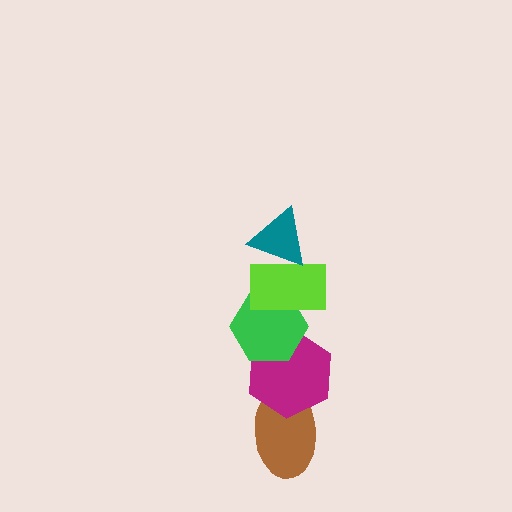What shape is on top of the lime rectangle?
The teal triangle is on top of the lime rectangle.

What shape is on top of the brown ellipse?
The magenta hexagon is on top of the brown ellipse.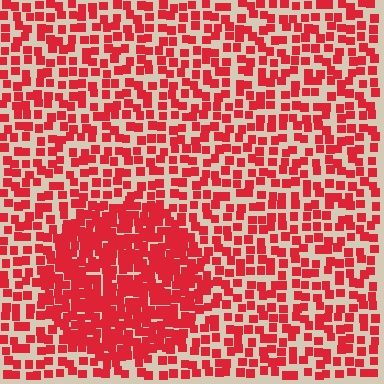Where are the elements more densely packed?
The elements are more densely packed inside the circle boundary.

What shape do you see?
I see a circle.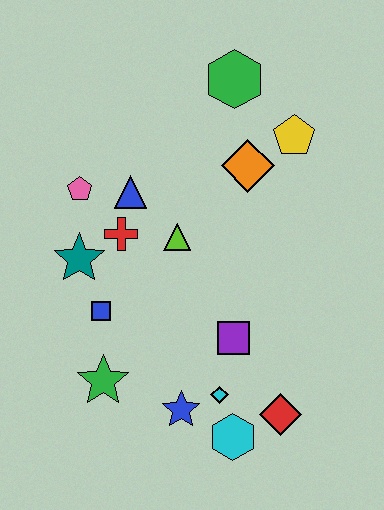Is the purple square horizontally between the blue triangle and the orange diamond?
Yes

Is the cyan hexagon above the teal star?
No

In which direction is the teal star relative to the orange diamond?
The teal star is to the left of the orange diamond.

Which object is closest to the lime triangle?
The red cross is closest to the lime triangle.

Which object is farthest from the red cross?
The red diamond is farthest from the red cross.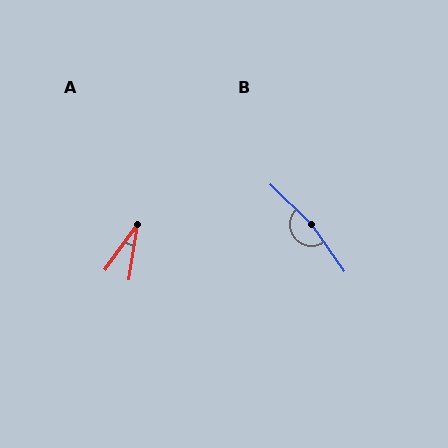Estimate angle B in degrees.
Approximately 170 degrees.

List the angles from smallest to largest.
A (27°), B (170°).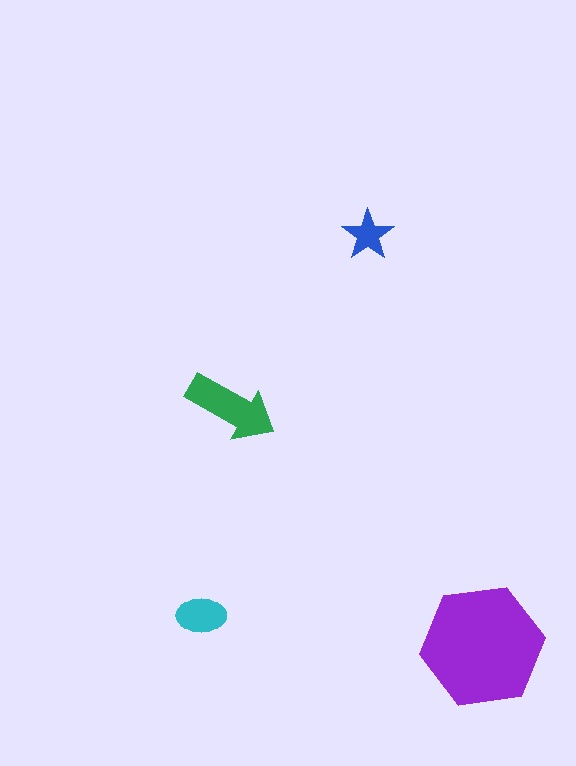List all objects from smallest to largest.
The blue star, the cyan ellipse, the green arrow, the purple hexagon.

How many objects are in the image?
There are 4 objects in the image.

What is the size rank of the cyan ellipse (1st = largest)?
3rd.